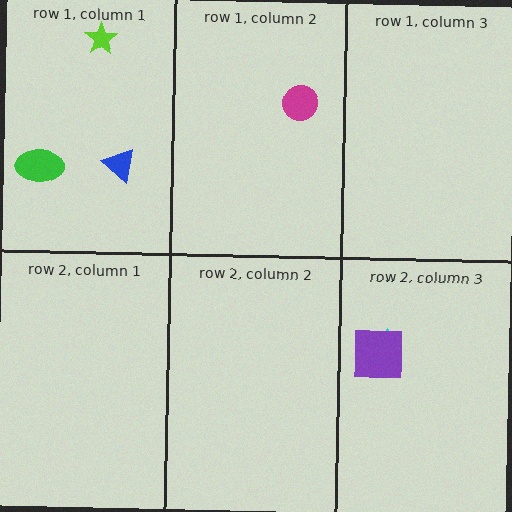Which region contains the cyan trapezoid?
The row 2, column 3 region.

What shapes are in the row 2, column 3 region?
The cyan trapezoid, the purple square.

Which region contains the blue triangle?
The row 1, column 1 region.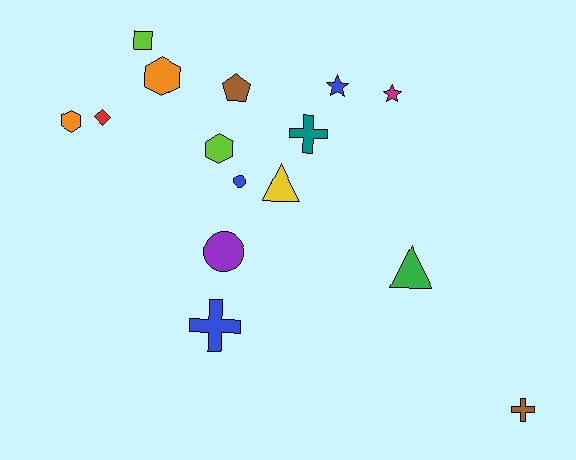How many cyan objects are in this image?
There are no cyan objects.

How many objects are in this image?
There are 15 objects.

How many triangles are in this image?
There are 2 triangles.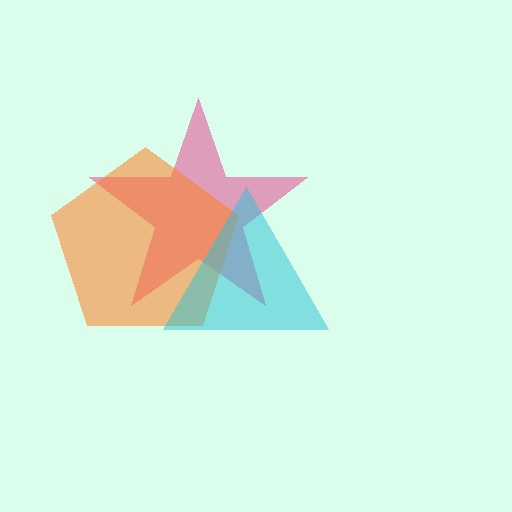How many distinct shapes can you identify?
There are 3 distinct shapes: a pink star, an orange pentagon, a cyan triangle.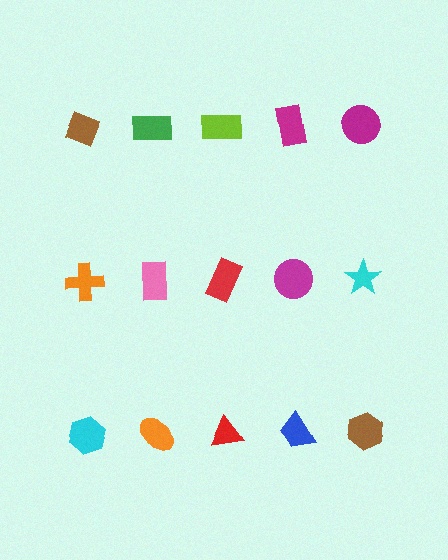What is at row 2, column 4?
A magenta circle.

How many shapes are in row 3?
5 shapes.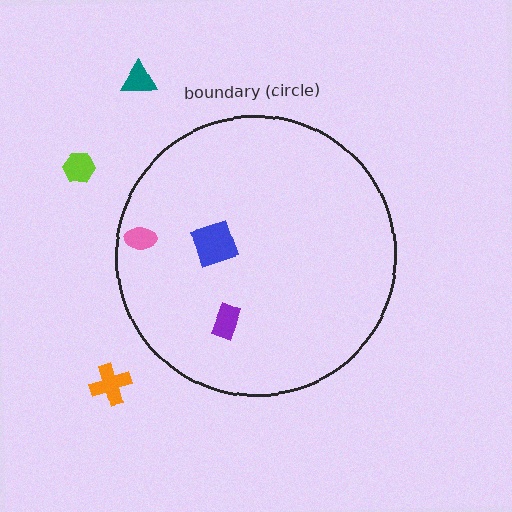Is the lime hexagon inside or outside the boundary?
Outside.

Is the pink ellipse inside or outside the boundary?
Inside.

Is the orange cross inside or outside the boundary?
Outside.